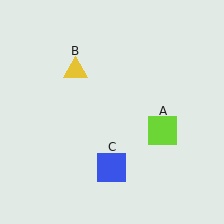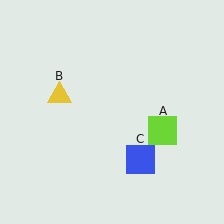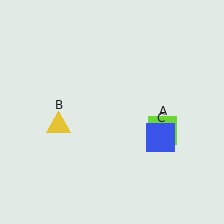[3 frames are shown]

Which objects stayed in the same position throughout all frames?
Lime square (object A) remained stationary.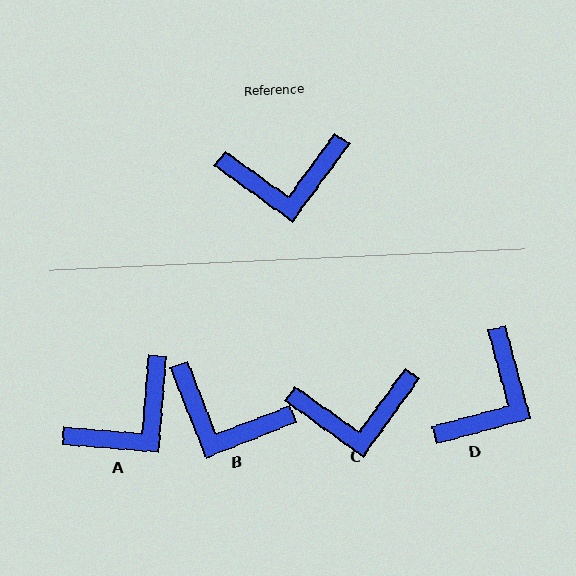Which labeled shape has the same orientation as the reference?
C.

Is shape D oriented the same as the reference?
No, it is off by about 51 degrees.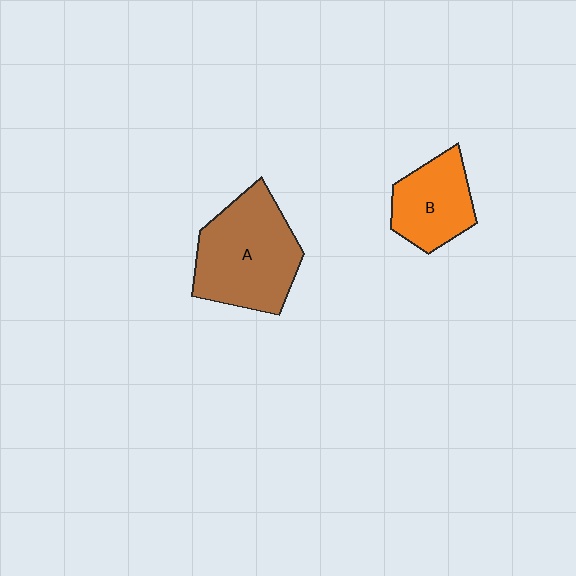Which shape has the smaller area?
Shape B (orange).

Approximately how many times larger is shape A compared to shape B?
Approximately 1.6 times.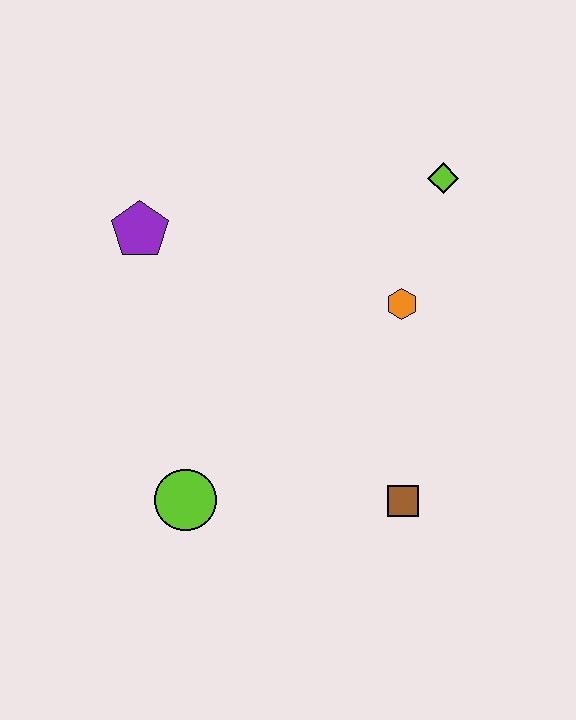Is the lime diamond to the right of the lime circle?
Yes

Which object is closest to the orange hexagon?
The lime diamond is closest to the orange hexagon.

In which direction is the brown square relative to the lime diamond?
The brown square is below the lime diamond.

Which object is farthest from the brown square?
The purple pentagon is farthest from the brown square.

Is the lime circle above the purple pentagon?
No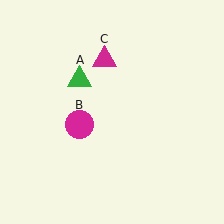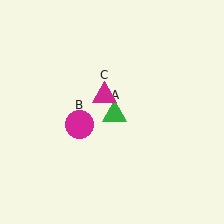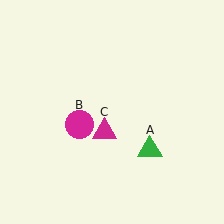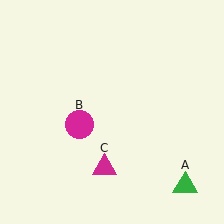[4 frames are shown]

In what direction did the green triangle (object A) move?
The green triangle (object A) moved down and to the right.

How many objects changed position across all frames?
2 objects changed position: green triangle (object A), magenta triangle (object C).